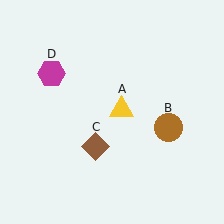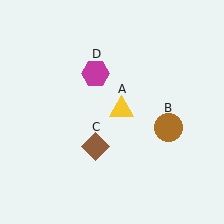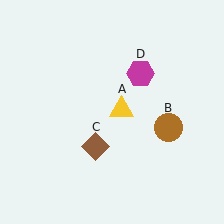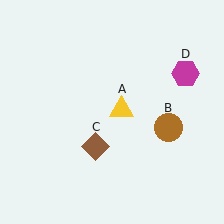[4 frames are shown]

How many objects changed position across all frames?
1 object changed position: magenta hexagon (object D).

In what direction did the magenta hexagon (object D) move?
The magenta hexagon (object D) moved right.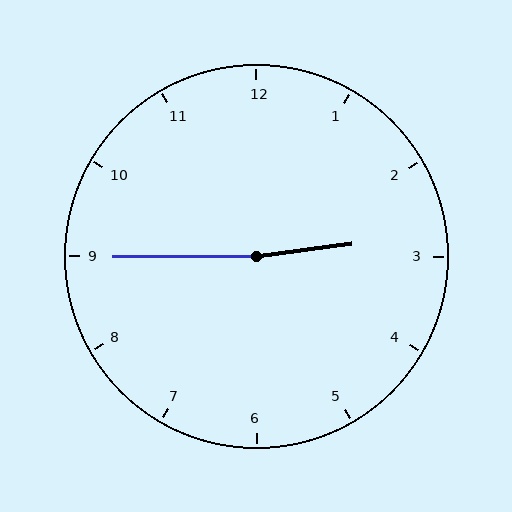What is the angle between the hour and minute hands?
Approximately 172 degrees.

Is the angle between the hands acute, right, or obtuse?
It is obtuse.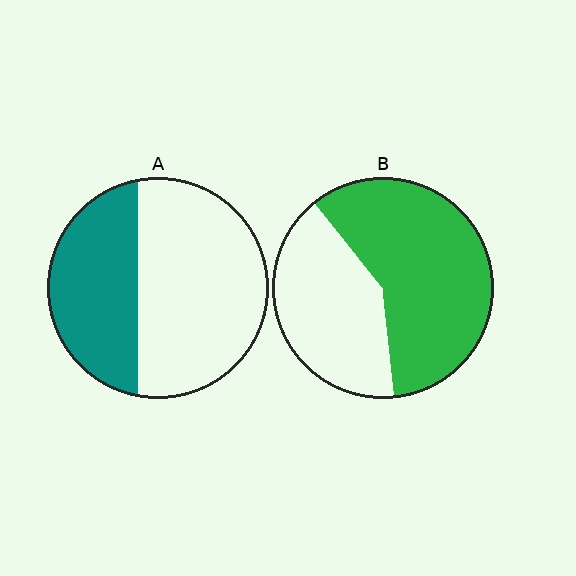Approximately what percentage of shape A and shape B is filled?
A is approximately 40% and B is approximately 60%.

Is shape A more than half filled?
No.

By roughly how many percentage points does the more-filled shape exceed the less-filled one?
By roughly 20 percentage points (B over A).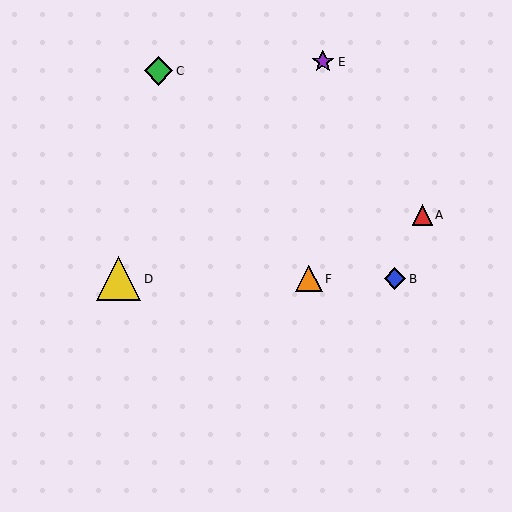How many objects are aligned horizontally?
3 objects (B, D, F) are aligned horizontally.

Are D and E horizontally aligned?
No, D is at y≈279 and E is at y≈62.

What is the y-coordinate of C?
Object C is at y≈71.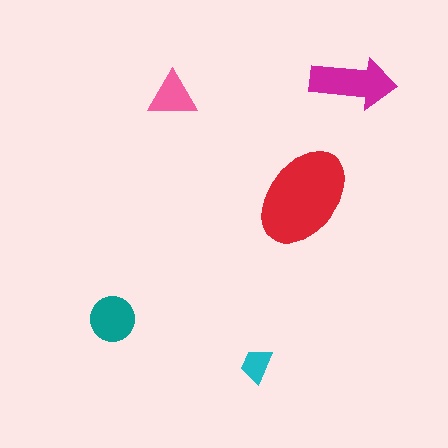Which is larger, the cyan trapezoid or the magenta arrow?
The magenta arrow.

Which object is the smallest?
The cyan trapezoid.